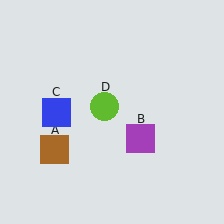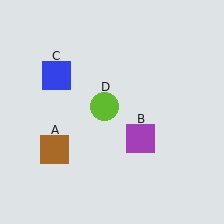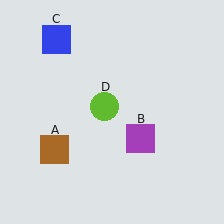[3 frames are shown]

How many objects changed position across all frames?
1 object changed position: blue square (object C).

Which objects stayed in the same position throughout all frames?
Brown square (object A) and purple square (object B) and lime circle (object D) remained stationary.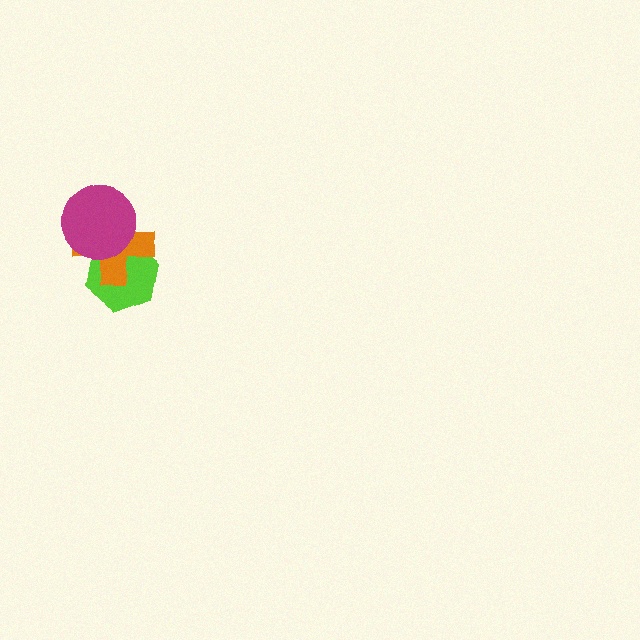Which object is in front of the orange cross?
The magenta circle is in front of the orange cross.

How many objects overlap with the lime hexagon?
2 objects overlap with the lime hexagon.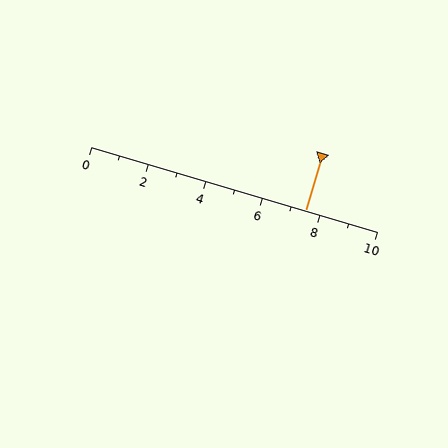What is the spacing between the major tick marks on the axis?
The major ticks are spaced 2 apart.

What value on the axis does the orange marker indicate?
The marker indicates approximately 7.5.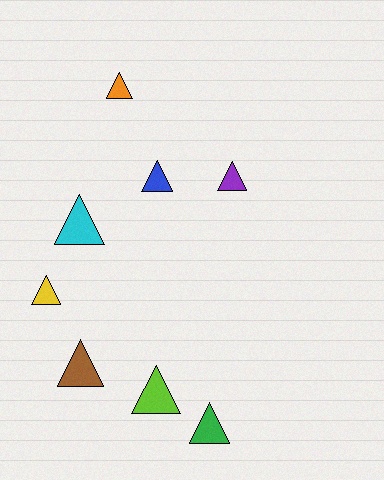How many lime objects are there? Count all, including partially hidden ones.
There is 1 lime object.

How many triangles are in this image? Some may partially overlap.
There are 8 triangles.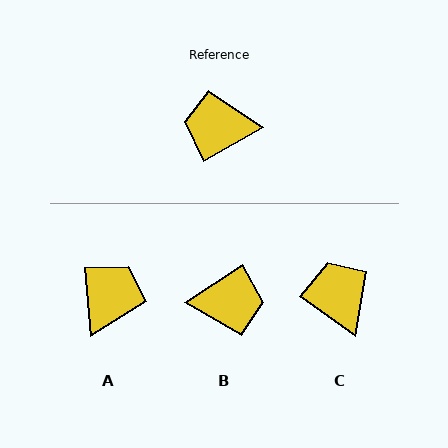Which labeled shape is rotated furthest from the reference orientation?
B, about 177 degrees away.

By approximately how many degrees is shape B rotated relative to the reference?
Approximately 177 degrees clockwise.